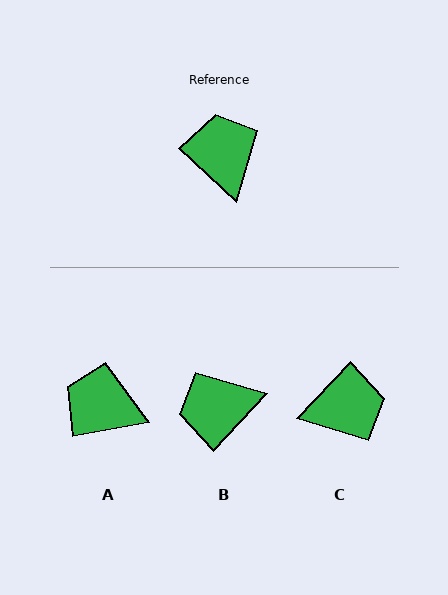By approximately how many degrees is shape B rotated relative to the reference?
Approximately 90 degrees counter-clockwise.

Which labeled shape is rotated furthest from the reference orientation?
C, about 90 degrees away.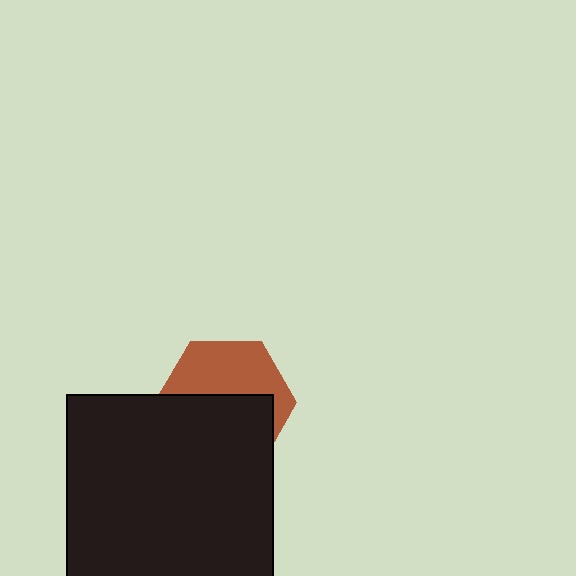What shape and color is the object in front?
The object in front is a black square.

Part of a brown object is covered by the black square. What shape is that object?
It is a hexagon.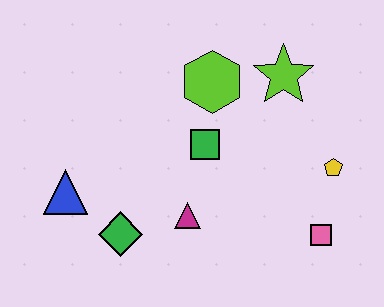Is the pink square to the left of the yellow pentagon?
Yes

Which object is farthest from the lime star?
The blue triangle is farthest from the lime star.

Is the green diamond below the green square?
Yes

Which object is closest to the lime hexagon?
The green square is closest to the lime hexagon.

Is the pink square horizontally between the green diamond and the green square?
No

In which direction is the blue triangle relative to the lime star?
The blue triangle is to the left of the lime star.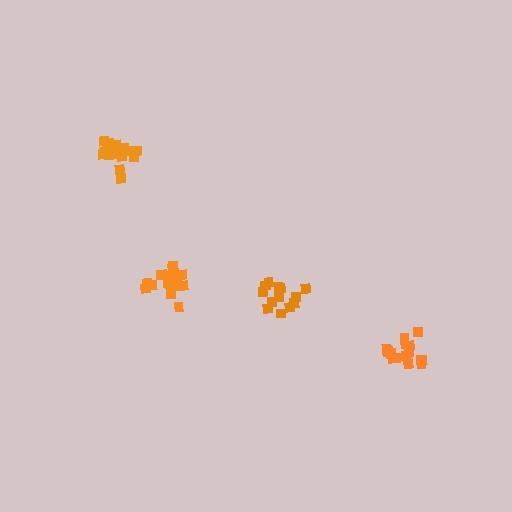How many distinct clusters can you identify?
There are 4 distinct clusters.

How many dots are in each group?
Group 1: 17 dots, Group 2: 13 dots, Group 3: 19 dots, Group 4: 16 dots (65 total).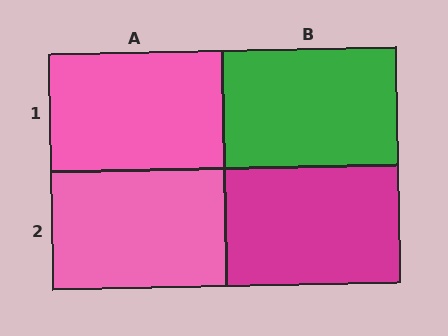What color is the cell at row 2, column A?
Pink.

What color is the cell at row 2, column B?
Magenta.